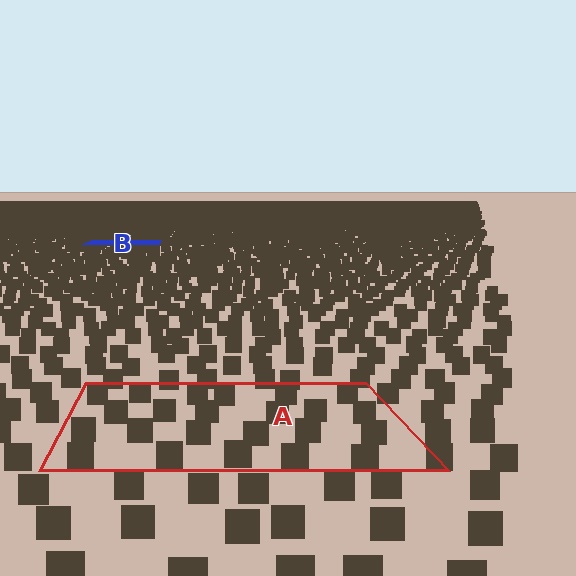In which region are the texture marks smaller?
The texture marks are smaller in region B, because it is farther away.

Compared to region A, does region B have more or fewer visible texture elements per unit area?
Region B has more texture elements per unit area — they are packed more densely because it is farther away.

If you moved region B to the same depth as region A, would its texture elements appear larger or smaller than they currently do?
They would appear larger. At a closer depth, the same texture elements are projected at a bigger on-screen size.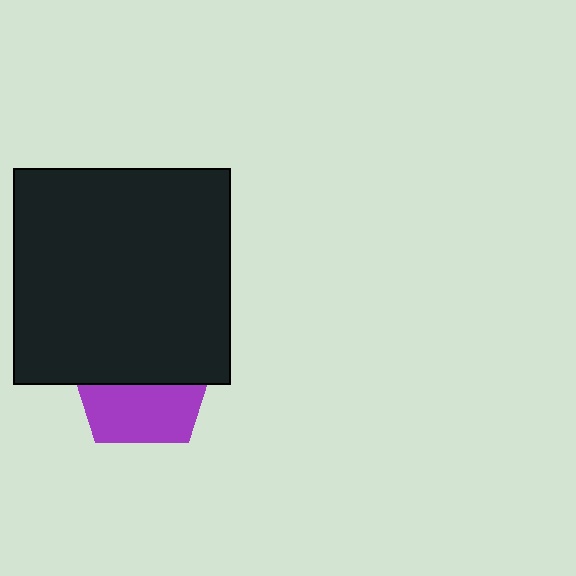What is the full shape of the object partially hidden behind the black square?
The partially hidden object is a purple pentagon.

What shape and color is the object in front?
The object in front is a black square.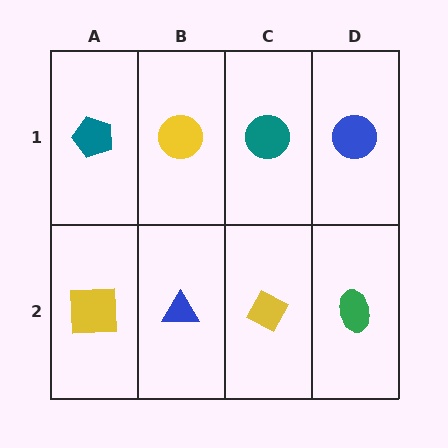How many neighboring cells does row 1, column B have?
3.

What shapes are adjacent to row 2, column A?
A teal pentagon (row 1, column A), a blue triangle (row 2, column B).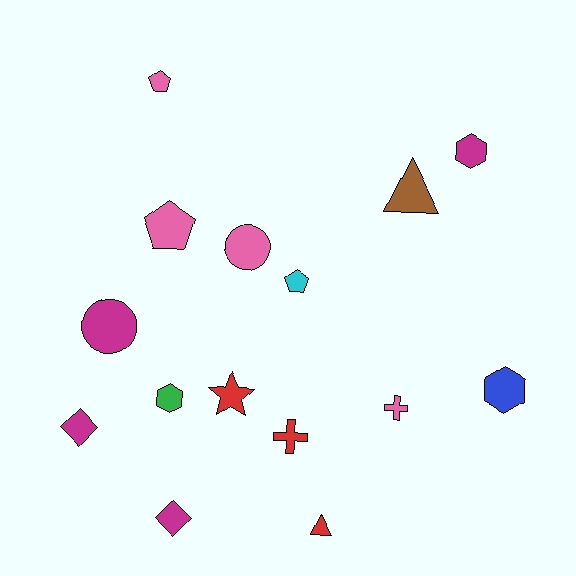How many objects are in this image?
There are 15 objects.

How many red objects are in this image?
There are 3 red objects.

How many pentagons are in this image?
There are 3 pentagons.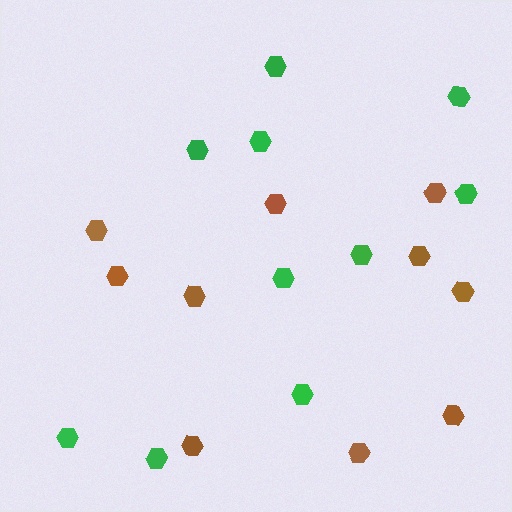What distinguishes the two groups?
There are 2 groups: one group of green hexagons (10) and one group of brown hexagons (10).